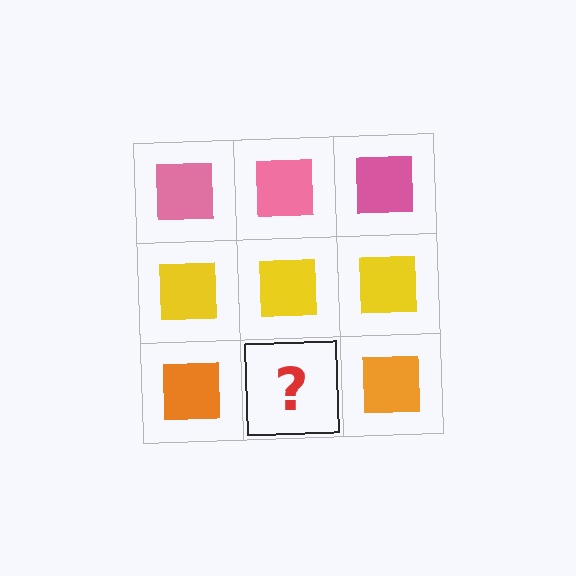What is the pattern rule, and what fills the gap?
The rule is that each row has a consistent color. The gap should be filled with an orange square.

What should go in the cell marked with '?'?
The missing cell should contain an orange square.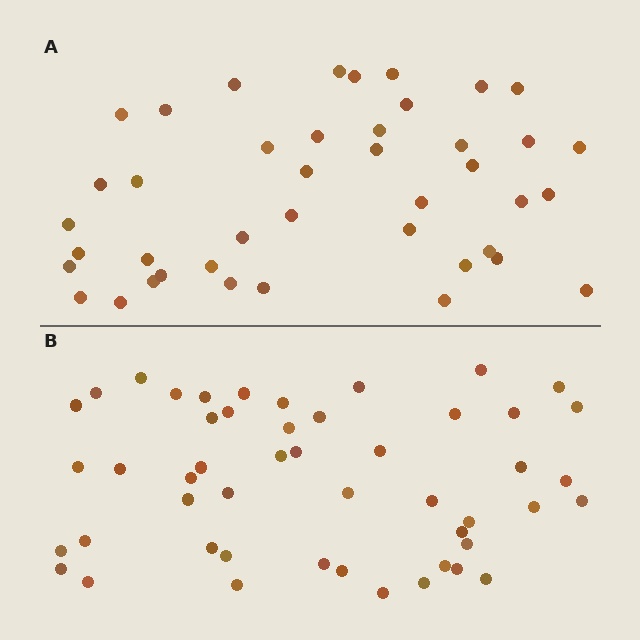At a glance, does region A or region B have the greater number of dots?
Region B (the bottom region) has more dots.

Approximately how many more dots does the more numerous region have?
Region B has roughly 8 or so more dots than region A.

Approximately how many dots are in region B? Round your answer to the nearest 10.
About 50 dots. (The exact count is 49, which rounds to 50.)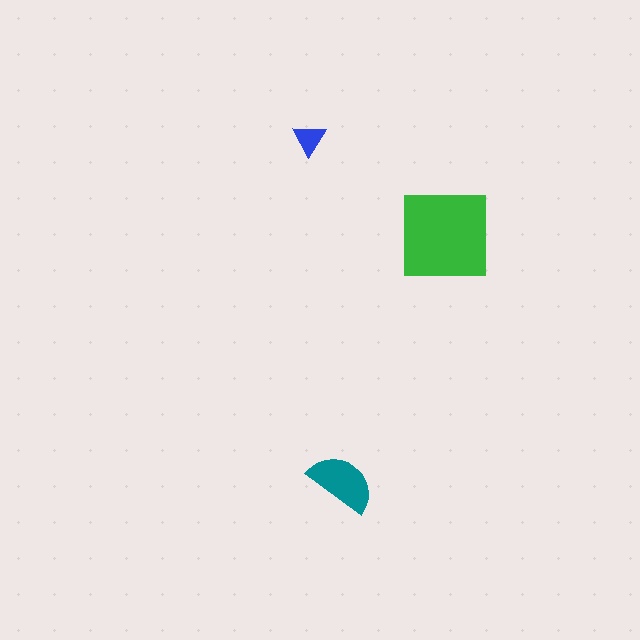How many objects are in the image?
There are 3 objects in the image.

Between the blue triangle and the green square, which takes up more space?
The green square.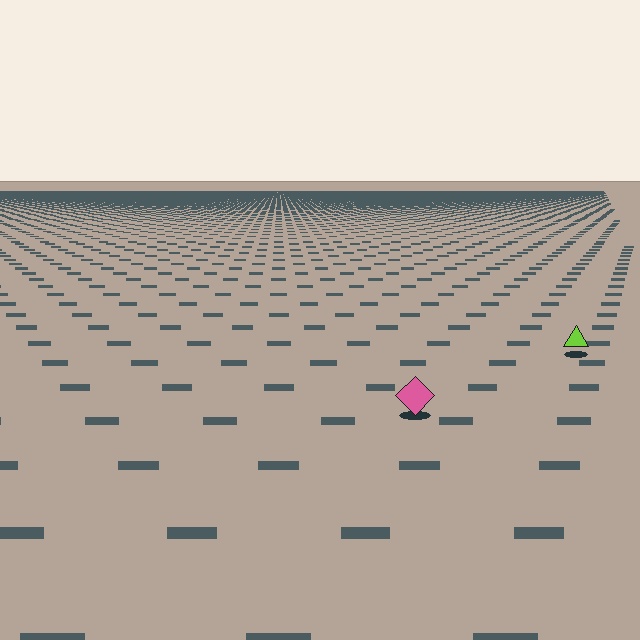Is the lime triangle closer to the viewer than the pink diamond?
No. The pink diamond is closer — you can tell from the texture gradient: the ground texture is coarser near it.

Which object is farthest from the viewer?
The lime triangle is farthest from the viewer. It appears smaller and the ground texture around it is denser.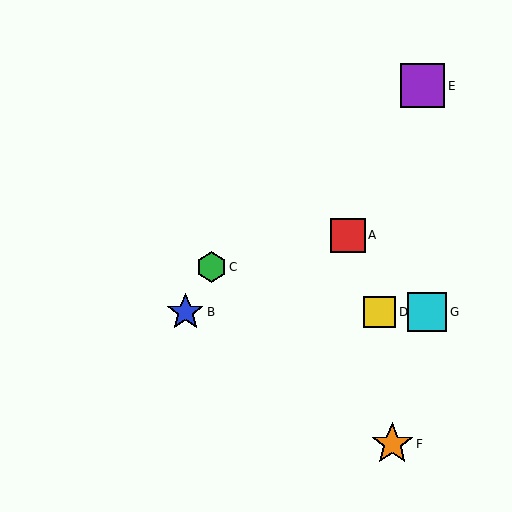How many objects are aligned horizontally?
3 objects (B, D, G) are aligned horizontally.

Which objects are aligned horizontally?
Objects B, D, G are aligned horizontally.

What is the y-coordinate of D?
Object D is at y≈312.